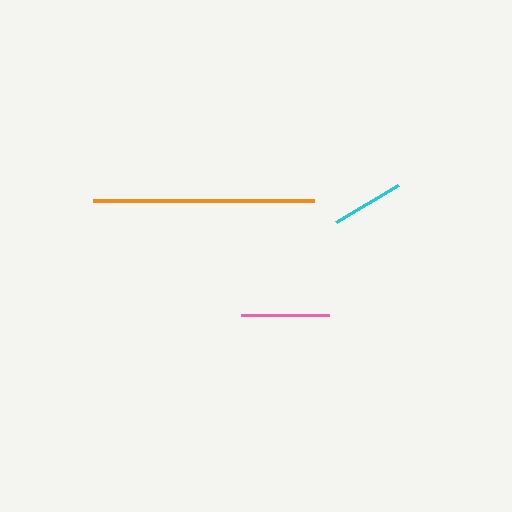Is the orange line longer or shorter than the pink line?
The orange line is longer than the pink line.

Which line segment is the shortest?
The cyan line is the shortest at approximately 71 pixels.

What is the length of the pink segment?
The pink segment is approximately 88 pixels long.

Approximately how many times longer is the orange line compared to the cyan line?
The orange line is approximately 3.1 times the length of the cyan line.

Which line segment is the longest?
The orange line is the longest at approximately 221 pixels.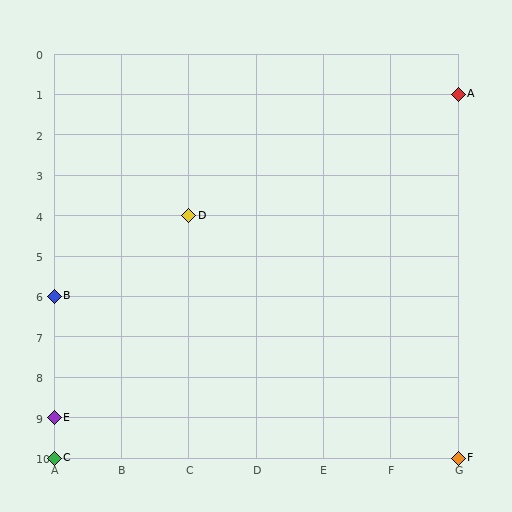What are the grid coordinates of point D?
Point D is at grid coordinates (C, 4).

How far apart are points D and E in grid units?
Points D and E are 2 columns and 5 rows apart (about 5.4 grid units diagonally).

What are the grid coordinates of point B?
Point B is at grid coordinates (A, 6).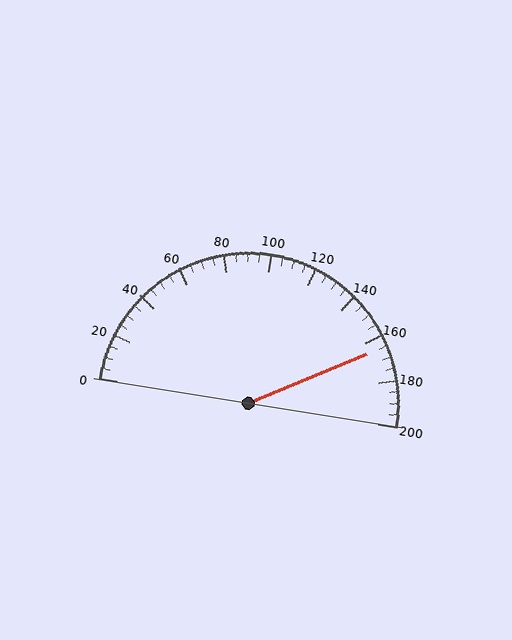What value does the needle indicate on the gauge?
The needle indicates approximately 165.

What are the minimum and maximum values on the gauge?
The gauge ranges from 0 to 200.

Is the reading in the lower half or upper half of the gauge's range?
The reading is in the upper half of the range (0 to 200).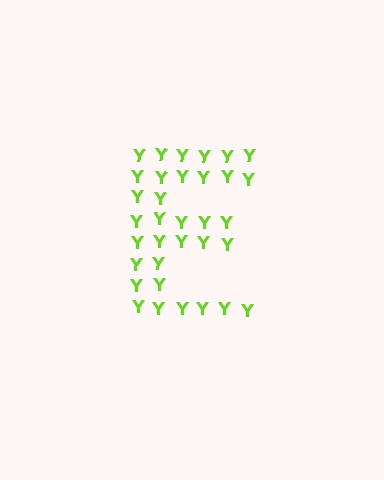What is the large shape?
The large shape is the letter E.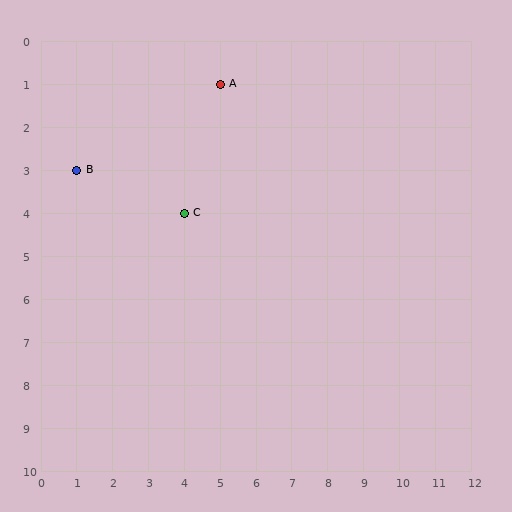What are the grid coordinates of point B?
Point B is at grid coordinates (1, 3).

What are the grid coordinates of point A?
Point A is at grid coordinates (5, 1).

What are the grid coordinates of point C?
Point C is at grid coordinates (4, 4).